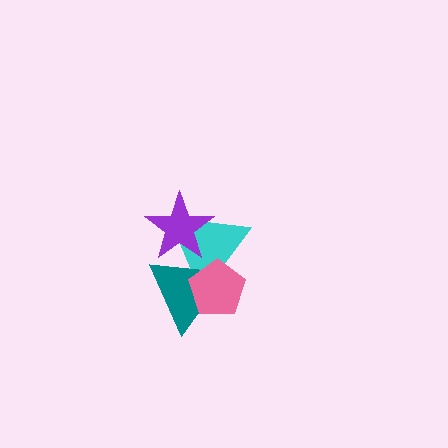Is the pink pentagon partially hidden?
No, no other shape covers it.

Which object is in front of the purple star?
The teal triangle is in front of the purple star.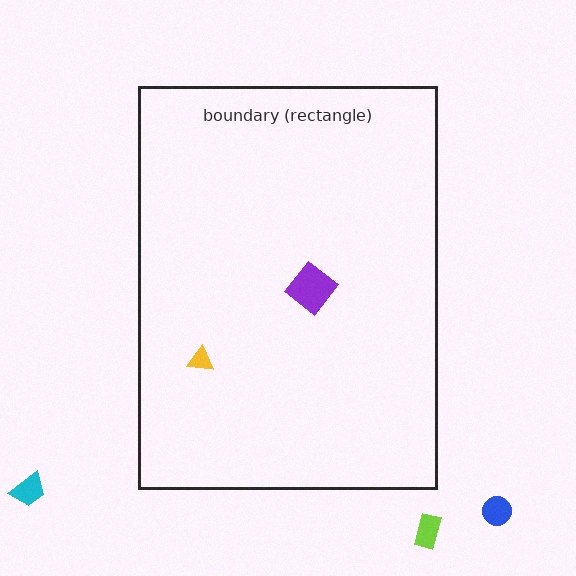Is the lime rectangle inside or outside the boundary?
Outside.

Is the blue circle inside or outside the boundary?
Outside.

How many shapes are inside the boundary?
2 inside, 3 outside.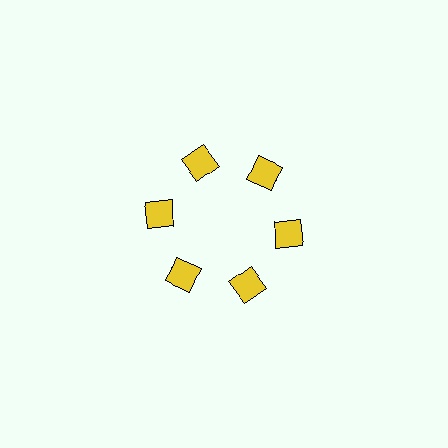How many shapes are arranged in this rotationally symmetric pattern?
There are 6 shapes, arranged in 6 groups of 1.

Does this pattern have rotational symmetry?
Yes, this pattern has 6-fold rotational symmetry. It looks the same after rotating 60 degrees around the center.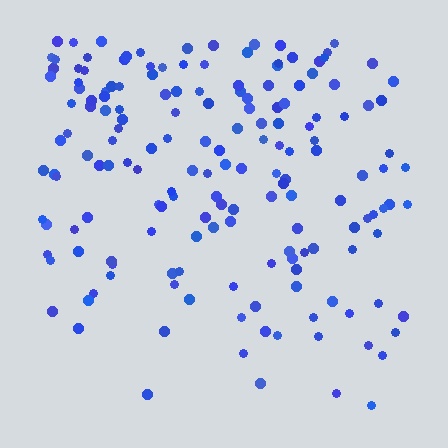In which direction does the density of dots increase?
From bottom to top, with the top side densest.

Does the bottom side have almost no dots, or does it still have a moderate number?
Still a moderate number, just noticeably fewer than the top.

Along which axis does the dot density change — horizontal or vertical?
Vertical.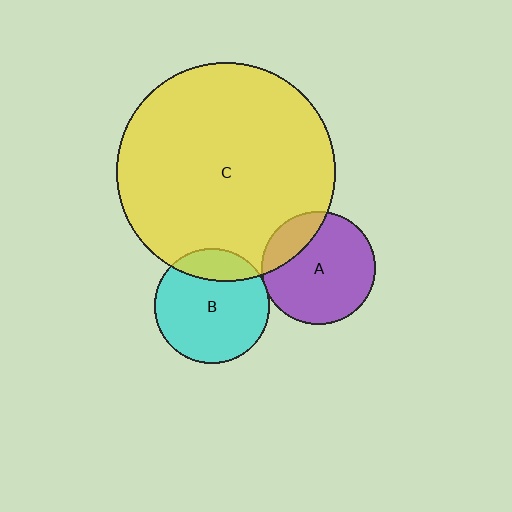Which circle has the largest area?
Circle C (yellow).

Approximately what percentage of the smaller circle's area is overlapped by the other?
Approximately 20%.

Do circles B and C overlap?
Yes.